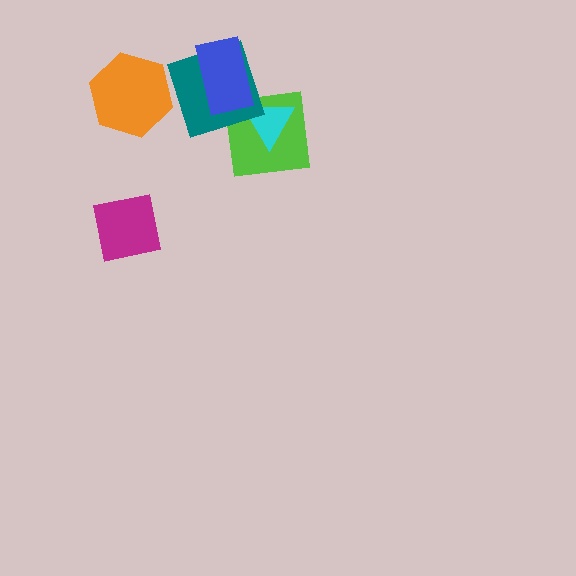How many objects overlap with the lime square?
2 objects overlap with the lime square.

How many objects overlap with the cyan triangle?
1 object overlaps with the cyan triangle.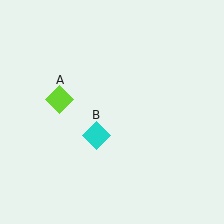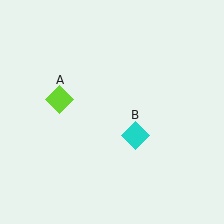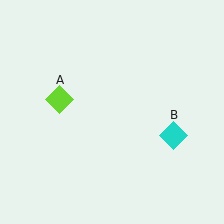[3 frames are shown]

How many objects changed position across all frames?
1 object changed position: cyan diamond (object B).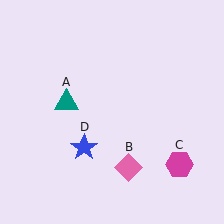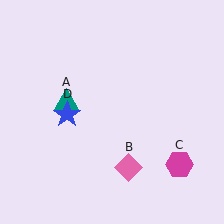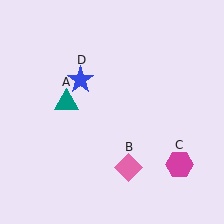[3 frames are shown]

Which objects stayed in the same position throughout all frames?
Teal triangle (object A) and pink diamond (object B) and magenta hexagon (object C) remained stationary.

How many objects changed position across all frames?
1 object changed position: blue star (object D).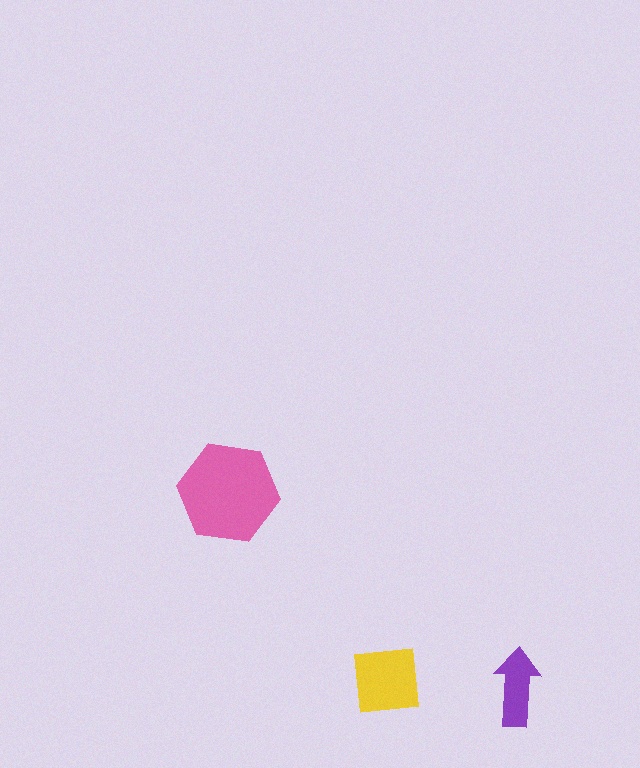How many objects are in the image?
There are 3 objects in the image.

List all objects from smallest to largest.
The purple arrow, the yellow square, the pink hexagon.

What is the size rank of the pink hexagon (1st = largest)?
1st.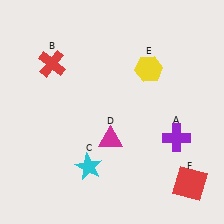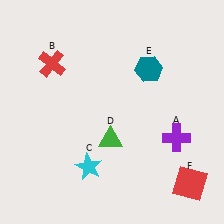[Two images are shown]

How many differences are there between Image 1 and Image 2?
There are 2 differences between the two images.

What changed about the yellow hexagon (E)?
In Image 1, E is yellow. In Image 2, it changed to teal.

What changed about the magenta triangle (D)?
In Image 1, D is magenta. In Image 2, it changed to green.